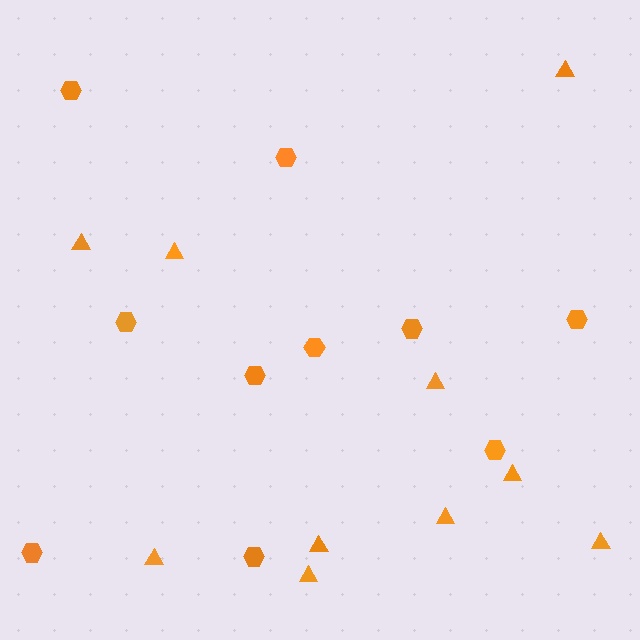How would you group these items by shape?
There are 2 groups: one group of hexagons (10) and one group of triangles (10).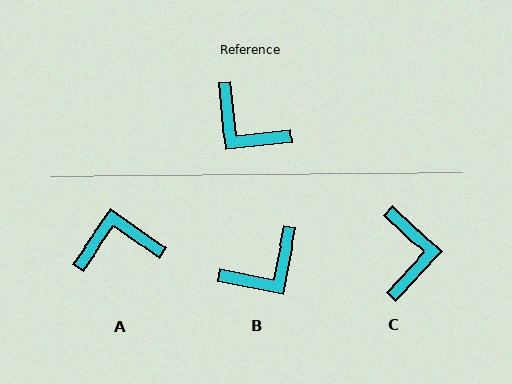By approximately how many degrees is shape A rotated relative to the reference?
Approximately 131 degrees clockwise.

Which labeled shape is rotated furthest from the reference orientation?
A, about 131 degrees away.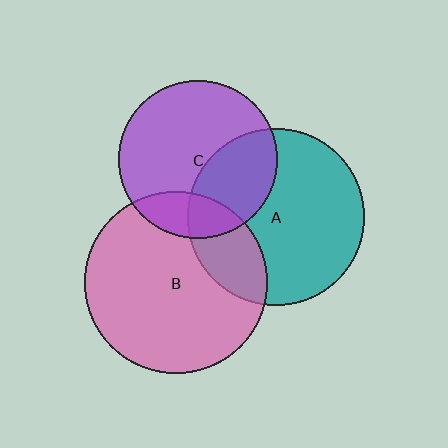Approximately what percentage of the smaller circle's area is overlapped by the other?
Approximately 35%.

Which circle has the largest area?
Circle B (pink).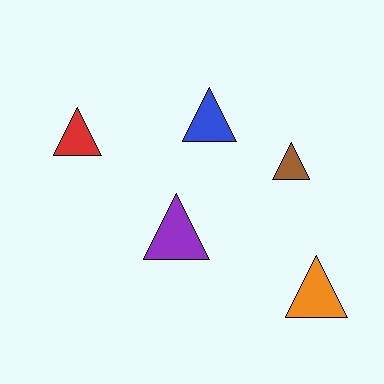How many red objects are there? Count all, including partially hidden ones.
There is 1 red object.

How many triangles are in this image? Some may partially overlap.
There are 5 triangles.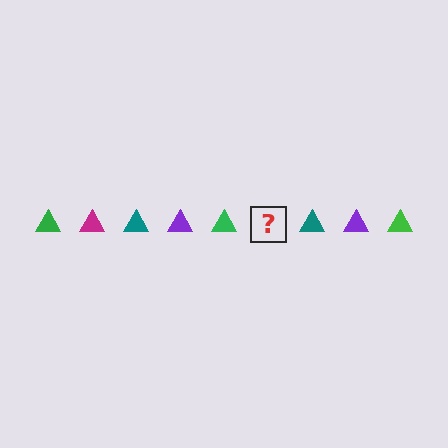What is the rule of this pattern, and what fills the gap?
The rule is that the pattern cycles through green, magenta, teal, purple triangles. The gap should be filled with a magenta triangle.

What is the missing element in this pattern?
The missing element is a magenta triangle.